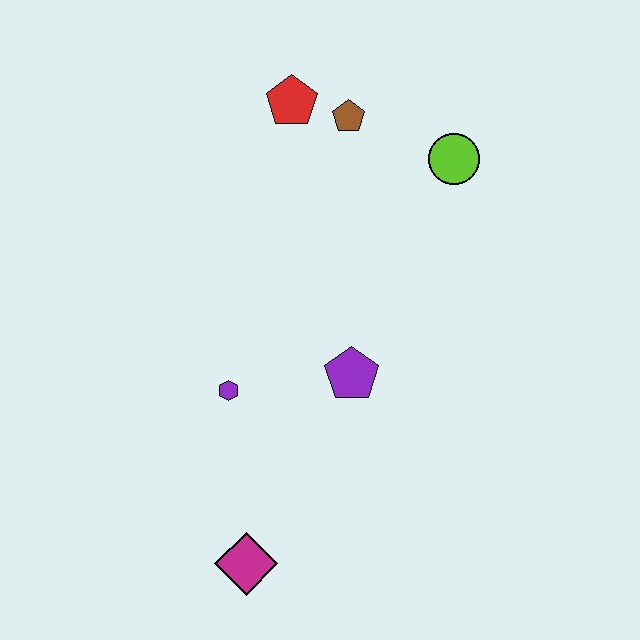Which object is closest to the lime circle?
The brown pentagon is closest to the lime circle.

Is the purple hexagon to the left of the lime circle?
Yes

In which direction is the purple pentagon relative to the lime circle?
The purple pentagon is below the lime circle.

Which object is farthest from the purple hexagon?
The lime circle is farthest from the purple hexagon.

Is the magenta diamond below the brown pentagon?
Yes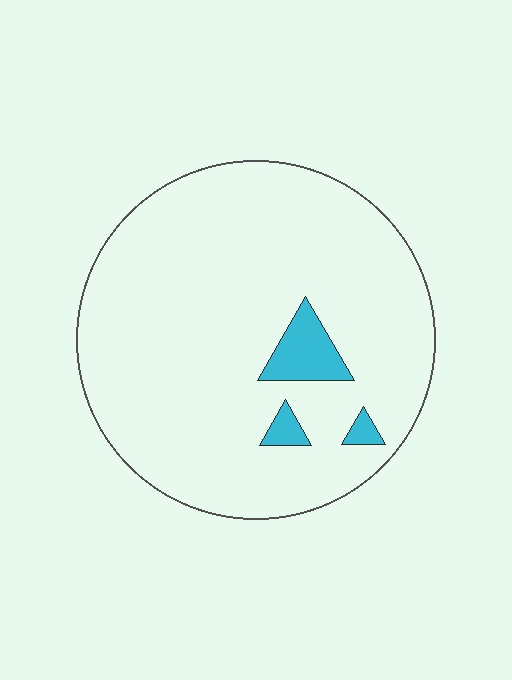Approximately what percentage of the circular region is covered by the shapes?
Approximately 5%.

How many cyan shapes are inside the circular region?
3.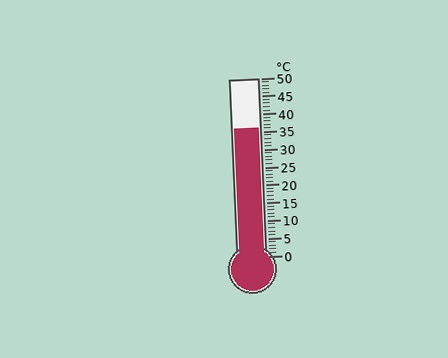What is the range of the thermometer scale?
The thermometer scale ranges from 0°C to 50°C.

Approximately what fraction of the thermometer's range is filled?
The thermometer is filled to approximately 70% of its range.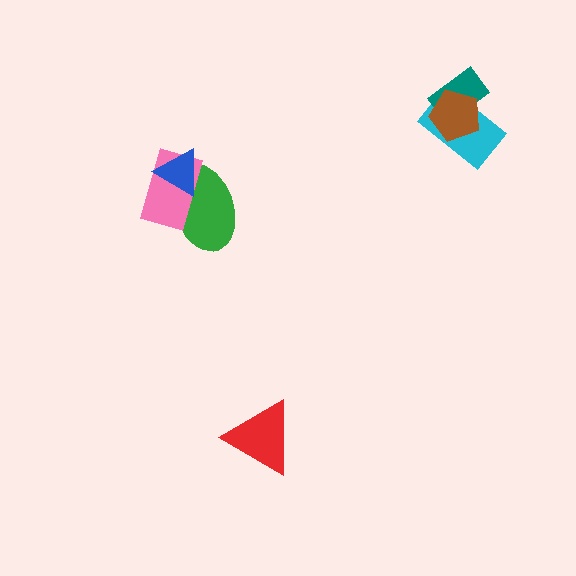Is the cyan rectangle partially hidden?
Yes, it is partially covered by another shape.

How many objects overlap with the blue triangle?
2 objects overlap with the blue triangle.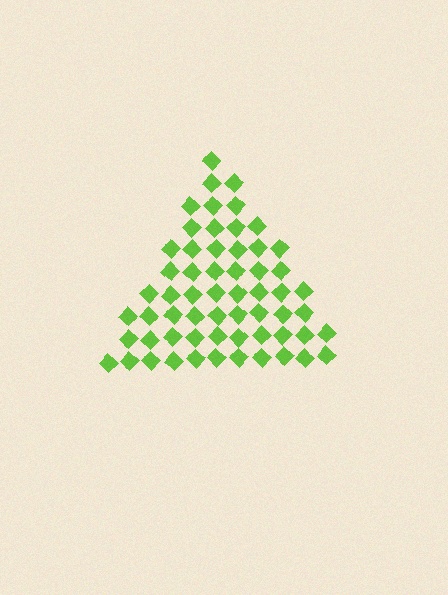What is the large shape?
The large shape is a triangle.